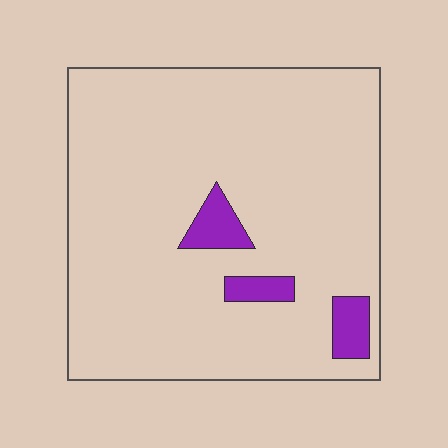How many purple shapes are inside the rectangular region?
3.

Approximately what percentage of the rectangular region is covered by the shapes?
Approximately 5%.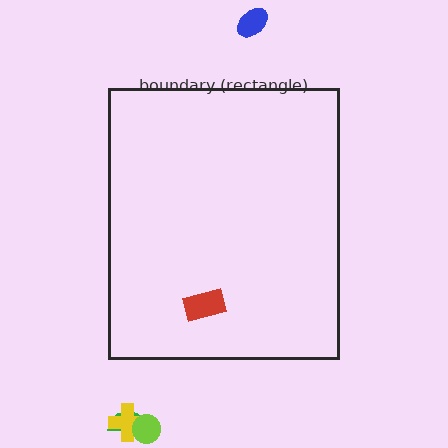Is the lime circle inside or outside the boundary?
Outside.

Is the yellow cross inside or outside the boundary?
Outside.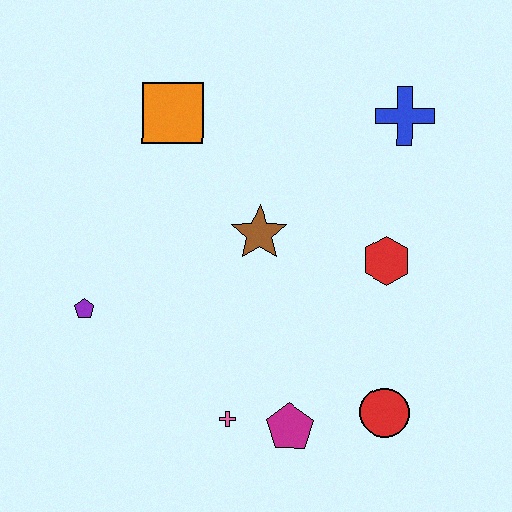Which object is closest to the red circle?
The magenta pentagon is closest to the red circle.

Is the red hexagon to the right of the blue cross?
No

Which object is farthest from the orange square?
The red circle is farthest from the orange square.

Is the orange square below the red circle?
No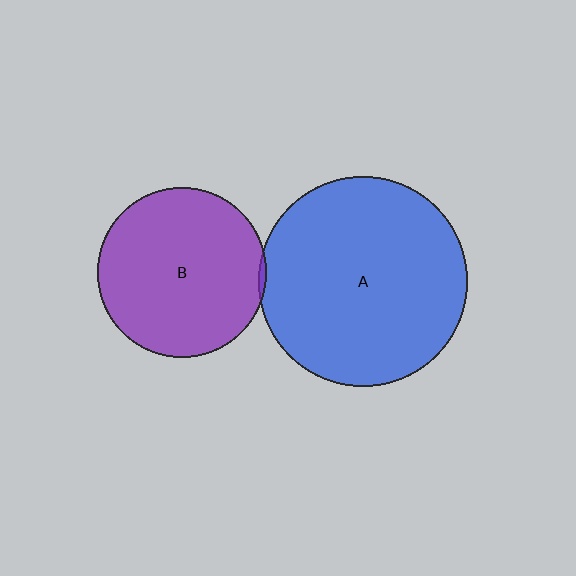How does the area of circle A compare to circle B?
Approximately 1.5 times.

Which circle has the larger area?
Circle A (blue).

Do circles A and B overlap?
Yes.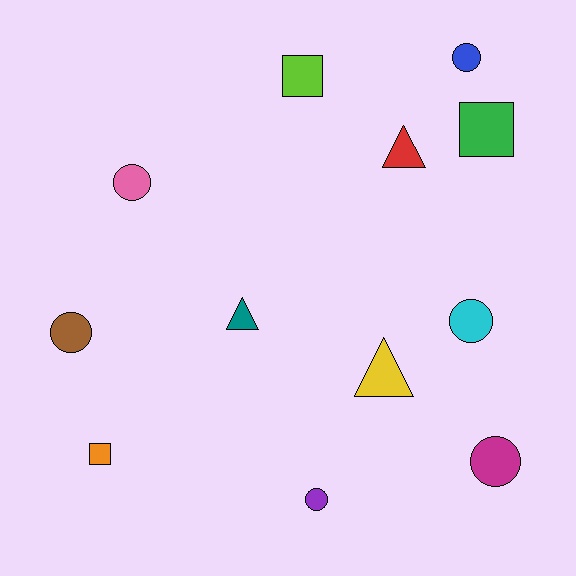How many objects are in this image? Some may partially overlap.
There are 12 objects.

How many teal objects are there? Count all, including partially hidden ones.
There is 1 teal object.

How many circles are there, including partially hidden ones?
There are 6 circles.